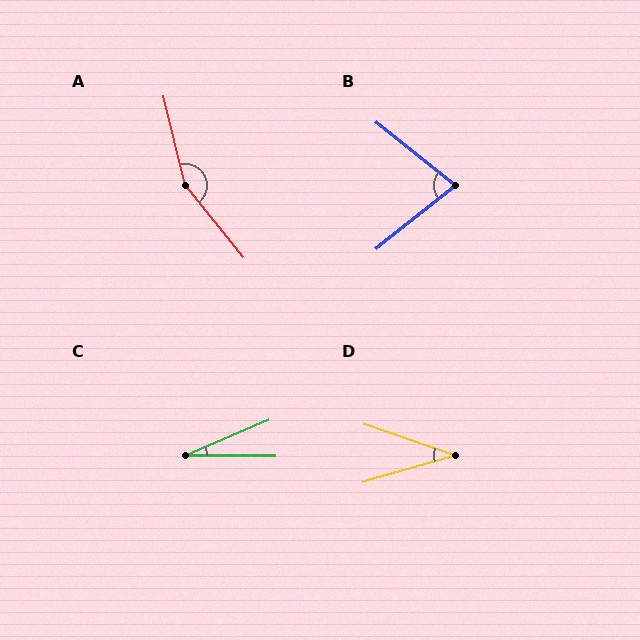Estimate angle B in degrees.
Approximately 77 degrees.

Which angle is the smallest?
C, at approximately 23 degrees.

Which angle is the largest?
A, at approximately 154 degrees.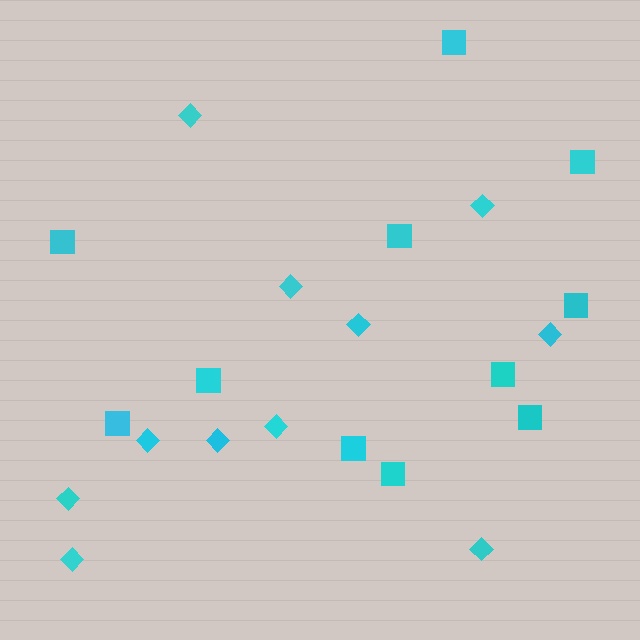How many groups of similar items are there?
There are 2 groups: one group of squares (11) and one group of diamonds (11).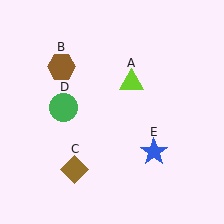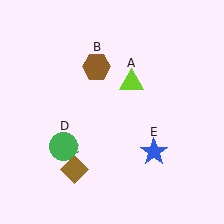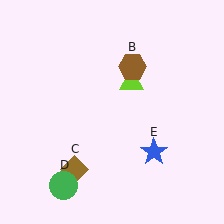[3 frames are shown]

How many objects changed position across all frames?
2 objects changed position: brown hexagon (object B), green circle (object D).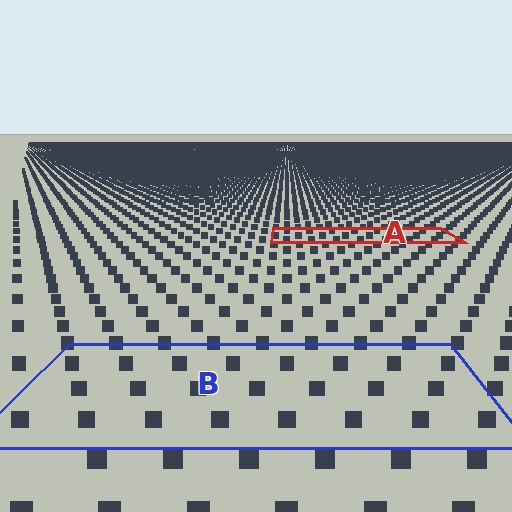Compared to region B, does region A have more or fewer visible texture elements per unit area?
Region A has more texture elements per unit area — they are packed more densely because it is farther away.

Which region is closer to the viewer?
Region B is closer. The texture elements there are larger and more spread out.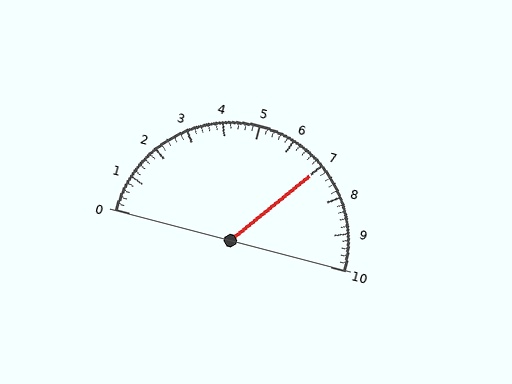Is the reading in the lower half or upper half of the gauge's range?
The reading is in the upper half of the range (0 to 10).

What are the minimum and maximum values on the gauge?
The gauge ranges from 0 to 10.